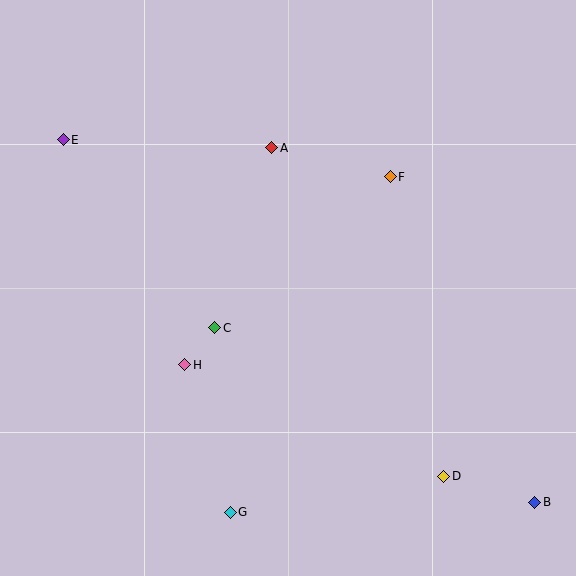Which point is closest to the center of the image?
Point C at (215, 328) is closest to the center.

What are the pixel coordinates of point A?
Point A is at (272, 148).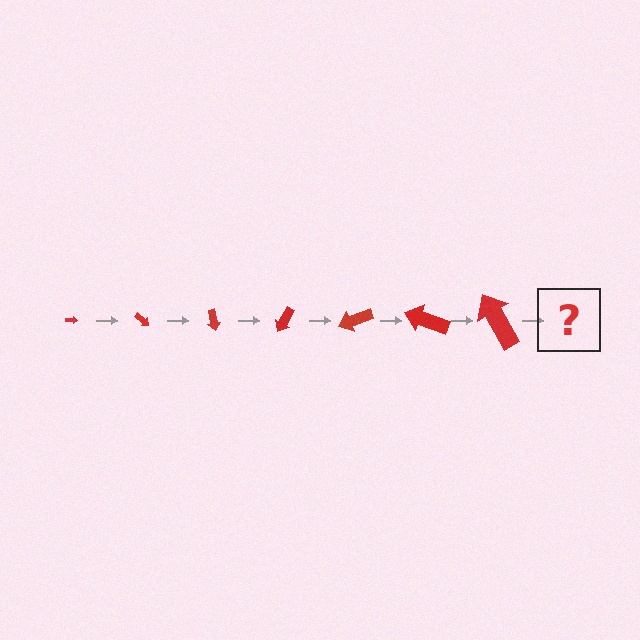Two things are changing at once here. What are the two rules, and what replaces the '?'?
The two rules are that the arrow grows larger each step and it rotates 40 degrees each step. The '?' should be an arrow, larger than the previous one and rotated 280 degrees from the start.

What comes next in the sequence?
The next element should be an arrow, larger than the previous one and rotated 280 degrees from the start.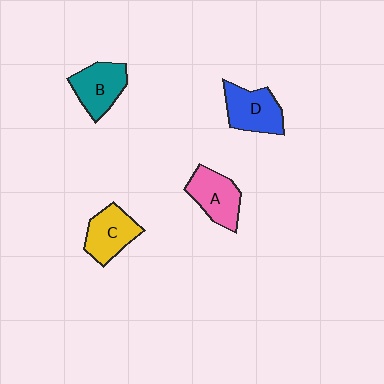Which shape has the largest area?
Shape D (blue).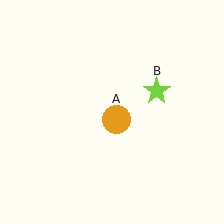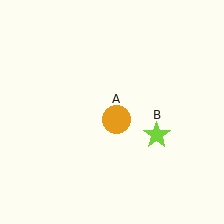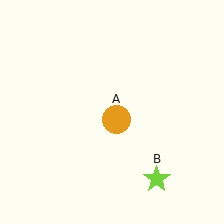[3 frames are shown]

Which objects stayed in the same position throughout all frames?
Orange circle (object A) remained stationary.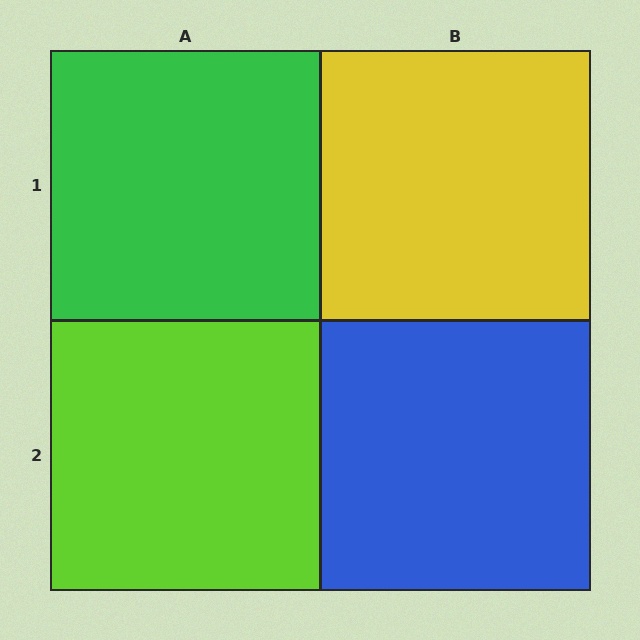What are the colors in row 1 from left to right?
Green, yellow.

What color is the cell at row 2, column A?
Lime.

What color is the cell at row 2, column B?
Blue.